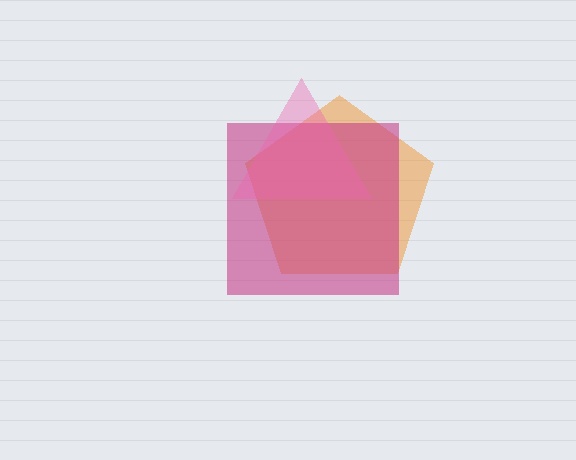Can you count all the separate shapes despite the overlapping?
Yes, there are 3 separate shapes.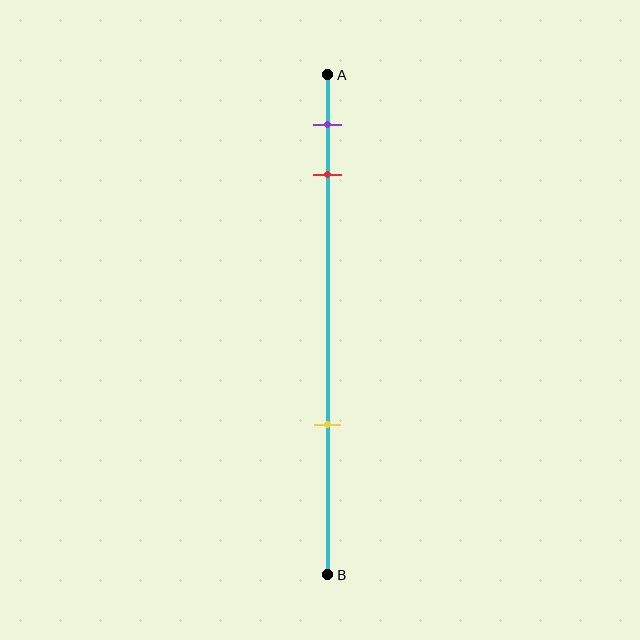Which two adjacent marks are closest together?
The purple and red marks are the closest adjacent pair.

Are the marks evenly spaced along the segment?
No, the marks are not evenly spaced.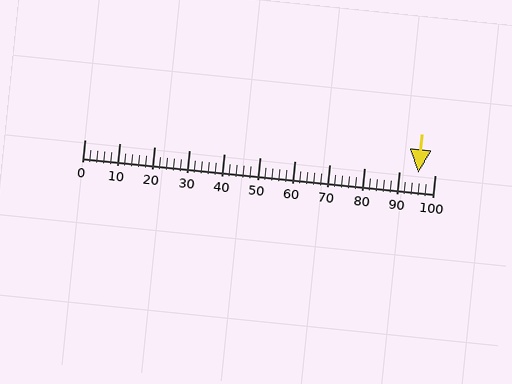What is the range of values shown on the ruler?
The ruler shows values from 0 to 100.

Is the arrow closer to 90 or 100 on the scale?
The arrow is closer to 100.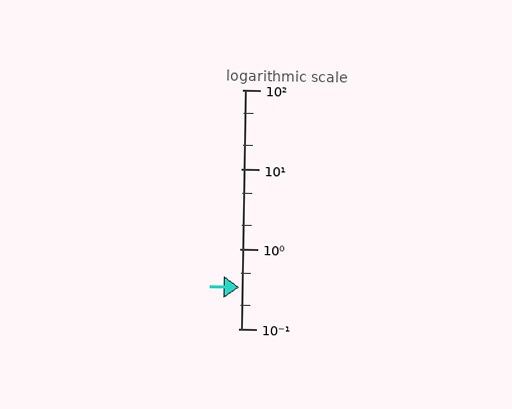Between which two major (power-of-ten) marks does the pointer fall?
The pointer is between 0.1 and 1.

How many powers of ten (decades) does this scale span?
The scale spans 3 decades, from 0.1 to 100.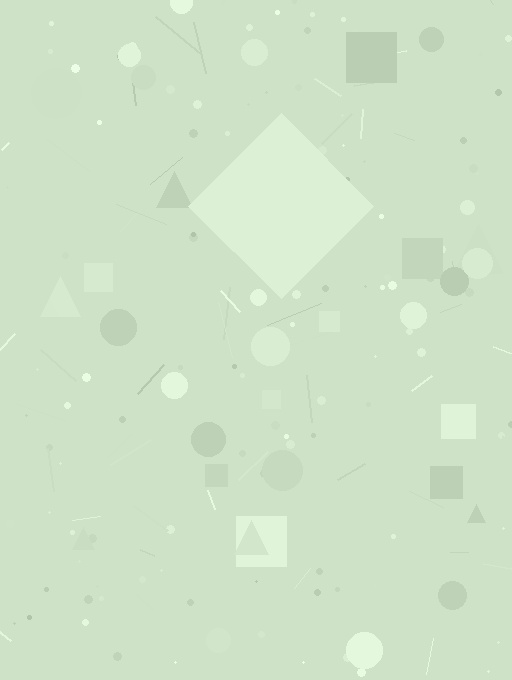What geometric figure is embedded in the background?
A diamond is embedded in the background.